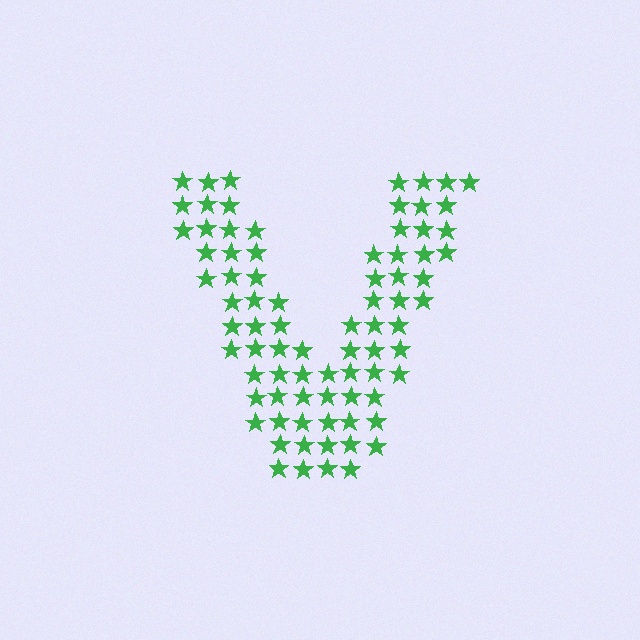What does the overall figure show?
The overall figure shows the letter V.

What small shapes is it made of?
It is made of small stars.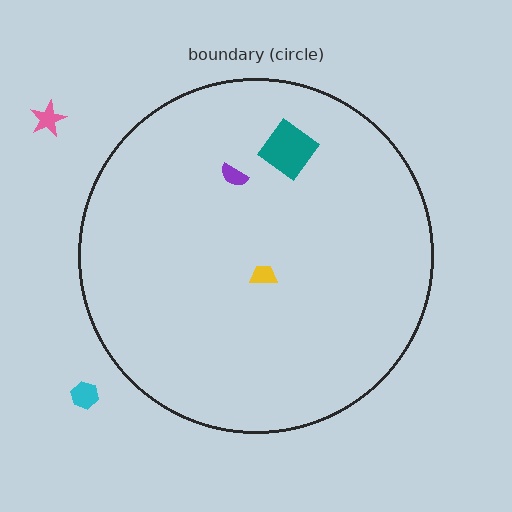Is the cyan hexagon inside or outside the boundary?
Outside.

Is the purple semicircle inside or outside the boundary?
Inside.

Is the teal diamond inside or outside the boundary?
Inside.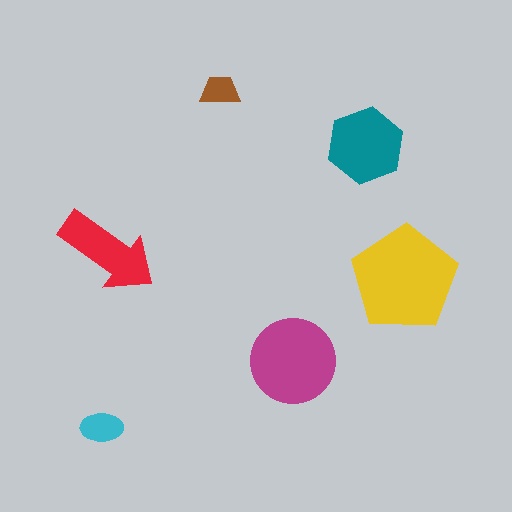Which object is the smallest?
The brown trapezoid.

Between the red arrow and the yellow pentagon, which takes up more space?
The yellow pentagon.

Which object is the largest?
The yellow pentagon.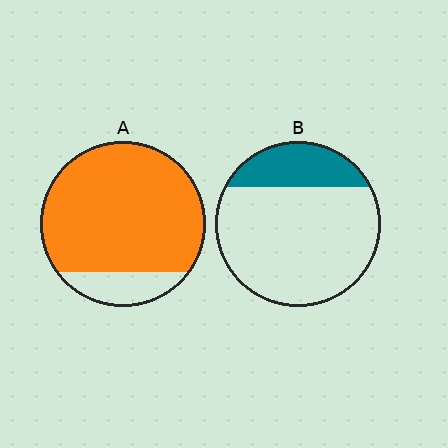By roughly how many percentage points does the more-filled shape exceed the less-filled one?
By roughly 60 percentage points (A over B).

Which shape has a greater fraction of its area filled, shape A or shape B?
Shape A.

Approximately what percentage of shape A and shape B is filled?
A is approximately 85% and B is approximately 25%.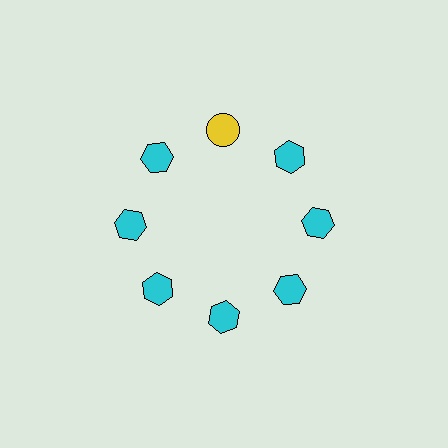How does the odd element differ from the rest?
It differs in both color (yellow instead of cyan) and shape (circle instead of hexagon).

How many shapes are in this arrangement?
There are 8 shapes arranged in a ring pattern.